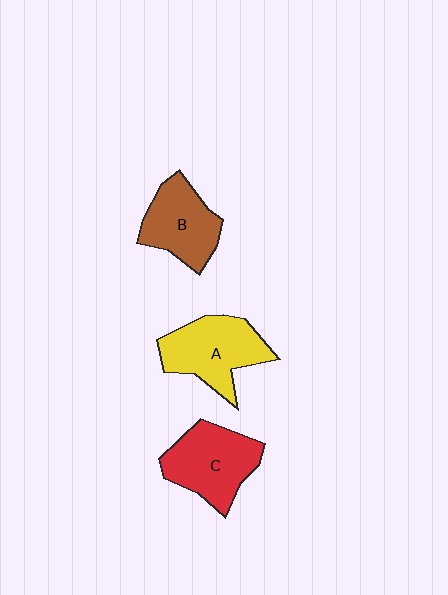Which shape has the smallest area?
Shape B (brown).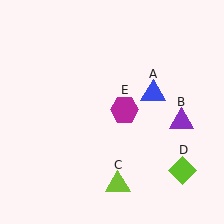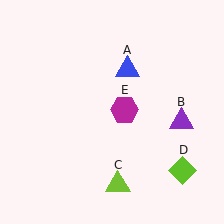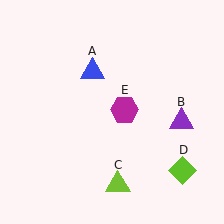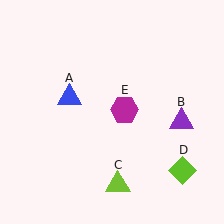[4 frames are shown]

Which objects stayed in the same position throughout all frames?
Purple triangle (object B) and lime triangle (object C) and lime diamond (object D) and magenta hexagon (object E) remained stationary.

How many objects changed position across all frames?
1 object changed position: blue triangle (object A).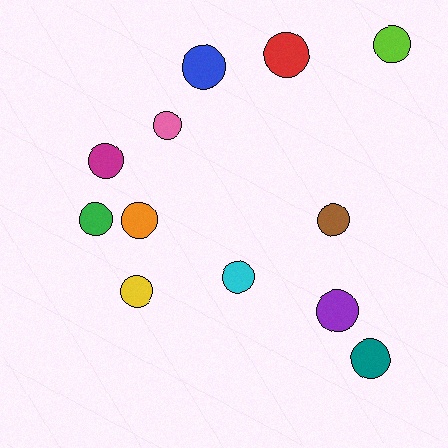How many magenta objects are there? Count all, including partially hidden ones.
There is 1 magenta object.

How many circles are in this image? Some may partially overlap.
There are 12 circles.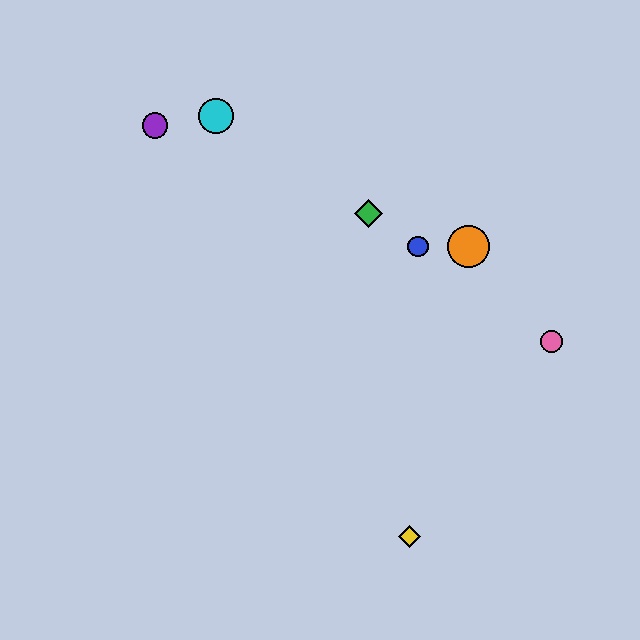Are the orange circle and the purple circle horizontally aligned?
No, the orange circle is at y≈247 and the purple circle is at y≈126.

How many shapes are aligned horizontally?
3 shapes (the red circle, the blue circle, the orange circle) are aligned horizontally.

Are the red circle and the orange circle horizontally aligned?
Yes, both are at y≈247.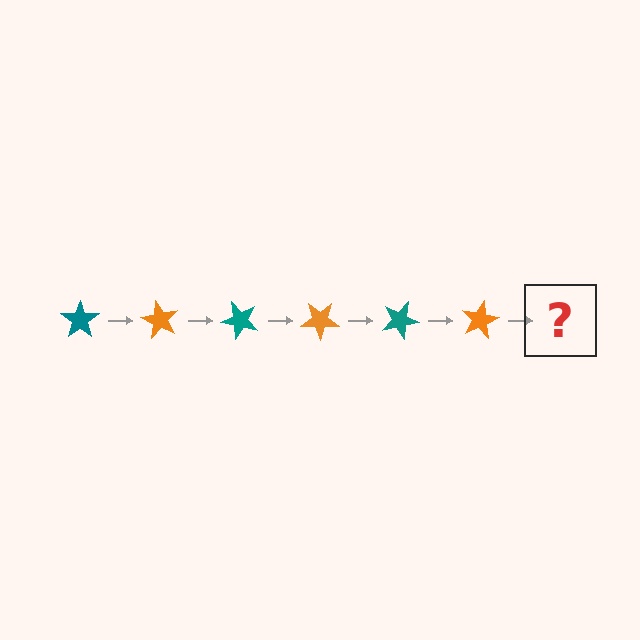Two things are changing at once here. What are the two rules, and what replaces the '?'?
The two rules are that it rotates 60 degrees each step and the color cycles through teal and orange. The '?' should be a teal star, rotated 360 degrees from the start.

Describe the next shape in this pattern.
It should be a teal star, rotated 360 degrees from the start.